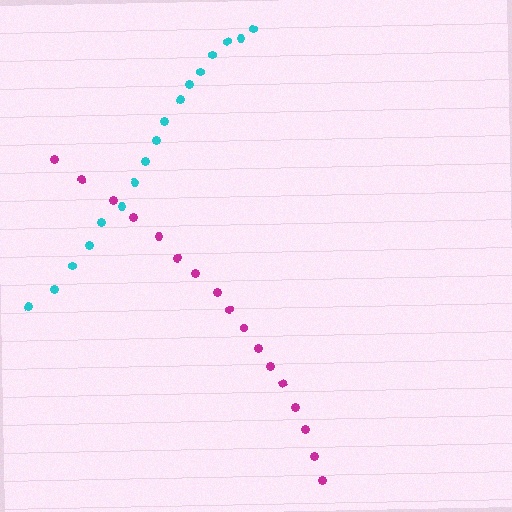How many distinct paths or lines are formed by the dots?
There are 2 distinct paths.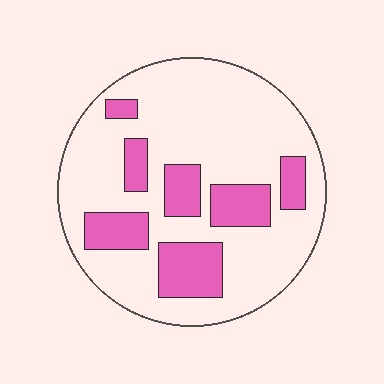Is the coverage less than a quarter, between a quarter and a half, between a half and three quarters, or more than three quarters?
Less than a quarter.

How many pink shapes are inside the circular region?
7.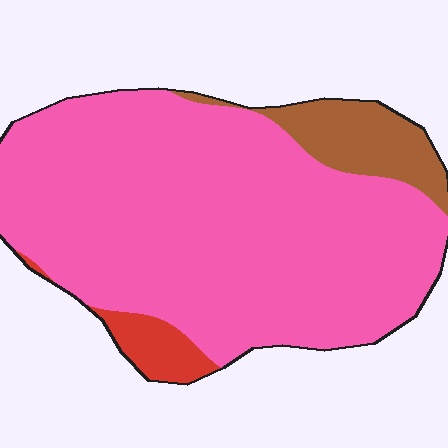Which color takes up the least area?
Red, at roughly 5%.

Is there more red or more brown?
Brown.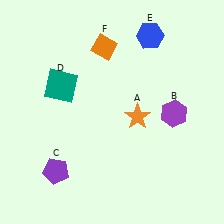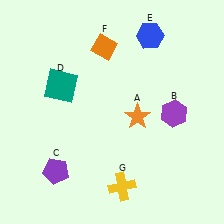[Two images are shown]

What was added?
A yellow cross (G) was added in Image 2.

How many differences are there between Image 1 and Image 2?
There is 1 difference between the two images.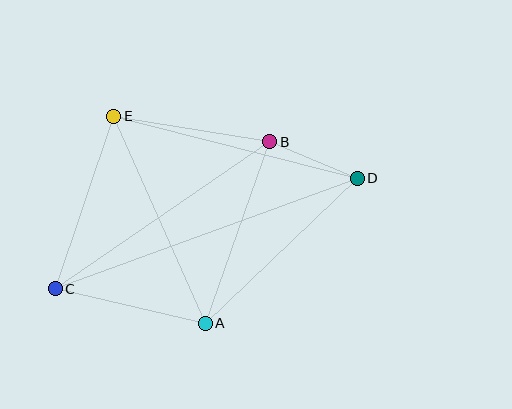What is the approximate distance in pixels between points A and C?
The distance between A and C is approximately 154 pixels.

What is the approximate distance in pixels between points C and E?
The distance between C and E is approximately 182 pixels.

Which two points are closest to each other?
Points B and D are closest to each other.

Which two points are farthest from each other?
Points C and D are farthest from each other.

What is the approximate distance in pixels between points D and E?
The distance between D and E is approximately 251 pixels.